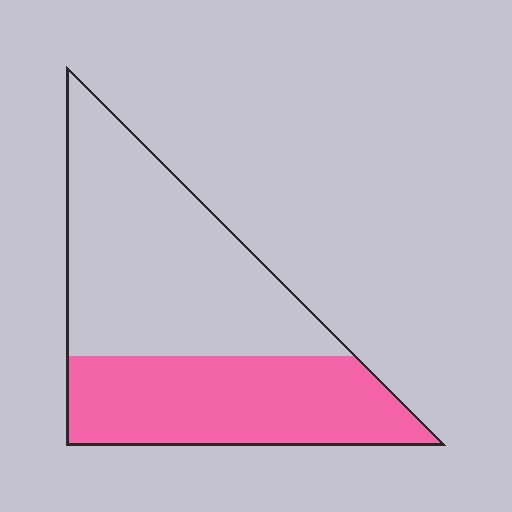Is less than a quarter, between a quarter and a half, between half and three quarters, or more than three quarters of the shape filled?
Between a quarter and a half.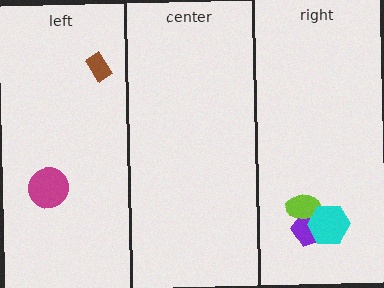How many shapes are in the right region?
3.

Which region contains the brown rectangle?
The left region.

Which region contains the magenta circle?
The left region.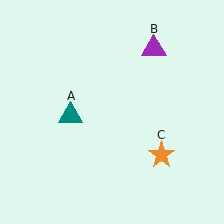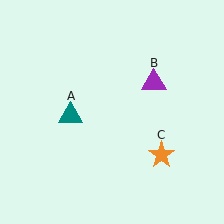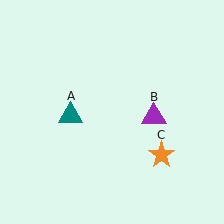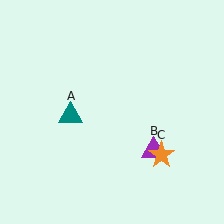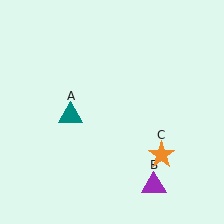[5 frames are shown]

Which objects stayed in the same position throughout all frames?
Teal triangle (object A) and orange star (object C) remained stationary.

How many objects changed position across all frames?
1 object changed position: purple triangle (object B).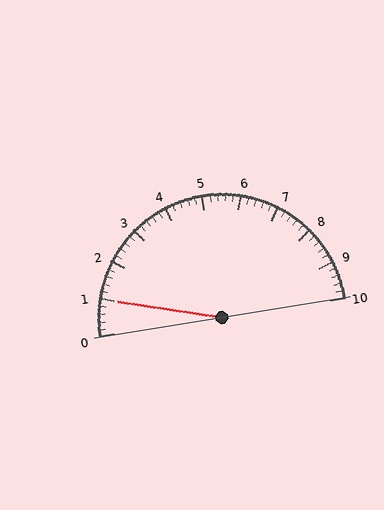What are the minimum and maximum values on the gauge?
The gauge ranges from 0 to 10.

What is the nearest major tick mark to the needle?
The nearest major tick mark is 1.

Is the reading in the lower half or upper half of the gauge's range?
The reading is in the lower half of the range (0 to 10).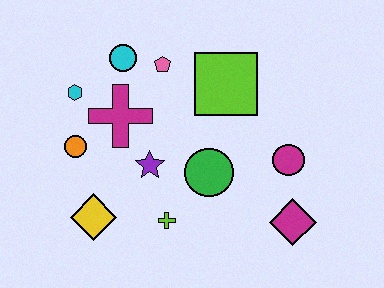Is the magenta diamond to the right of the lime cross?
Yes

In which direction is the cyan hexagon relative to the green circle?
The cyan hexagon is to the left of the green circle.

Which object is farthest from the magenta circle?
The cyan hexagon is farthest from the magenta circle.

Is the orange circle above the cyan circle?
No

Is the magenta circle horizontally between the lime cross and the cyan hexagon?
No